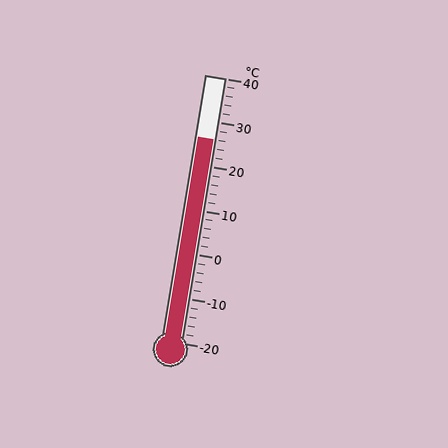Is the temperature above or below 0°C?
The temperature is above 0°C.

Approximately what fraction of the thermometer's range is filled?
The thermometer is filled to approximately 75% of its range.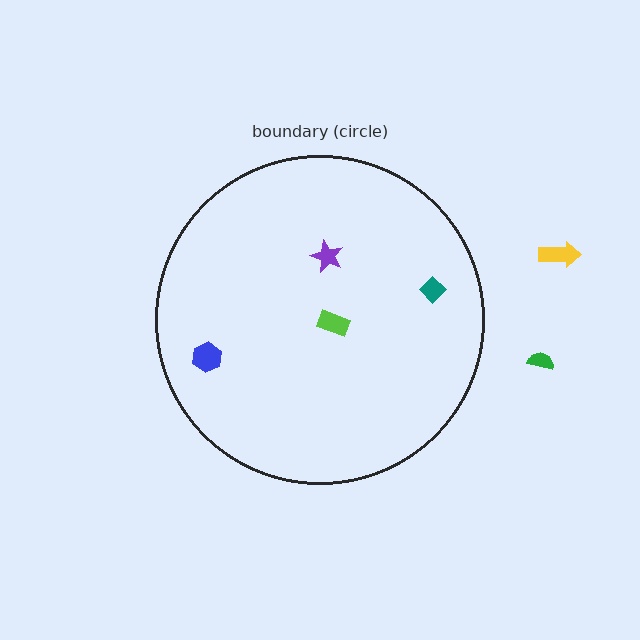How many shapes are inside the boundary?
4 inside, 2 outside.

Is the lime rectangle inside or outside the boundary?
Inside.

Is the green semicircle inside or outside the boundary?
Outside.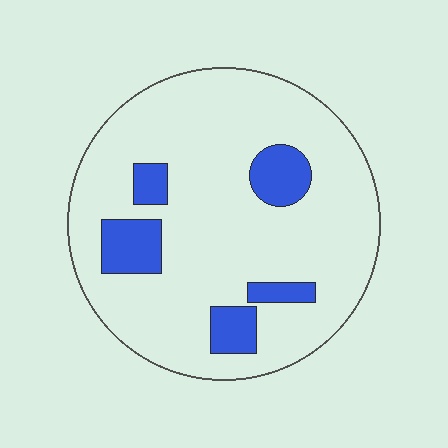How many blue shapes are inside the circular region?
5.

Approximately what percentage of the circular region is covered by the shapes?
Approximately 15%.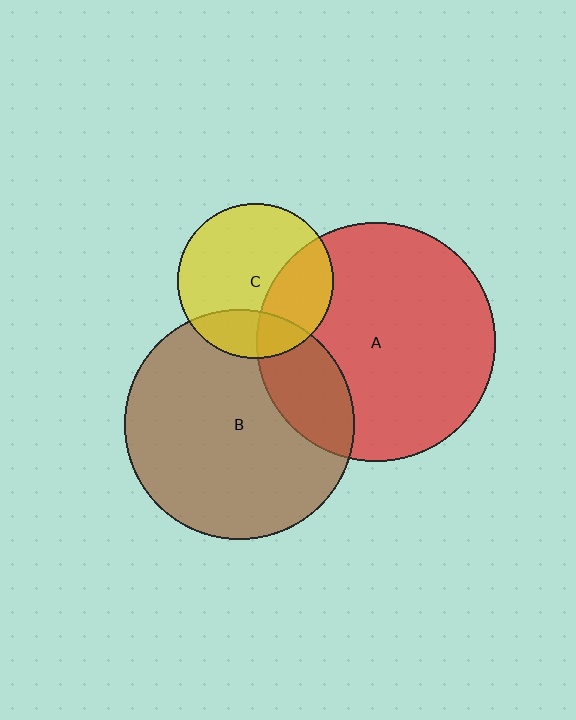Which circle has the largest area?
Circle A (red).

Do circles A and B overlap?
Yes.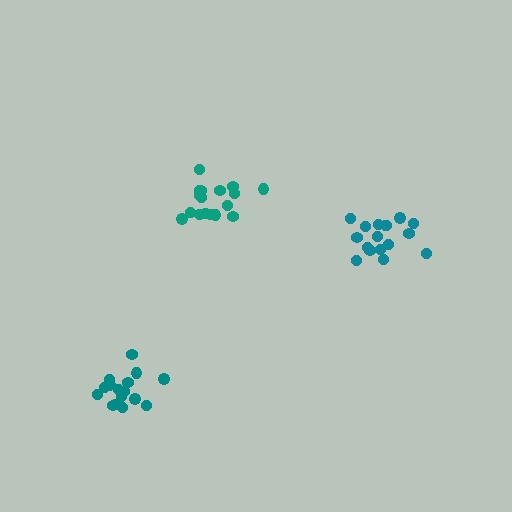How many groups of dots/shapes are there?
There are 3 groups.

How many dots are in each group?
Group 1: 17 dots, Group 2: 17 dots, Group 3: 17 dots (51 total).